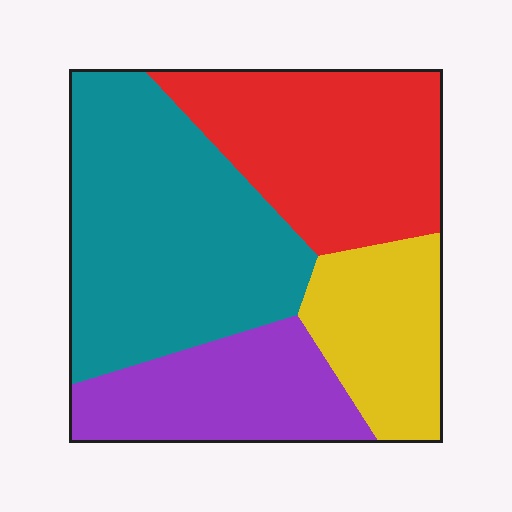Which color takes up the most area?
Teal, at roughly 35%.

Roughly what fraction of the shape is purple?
Purple takes up about one fifth (1/5) of the shape.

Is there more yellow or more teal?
Teal.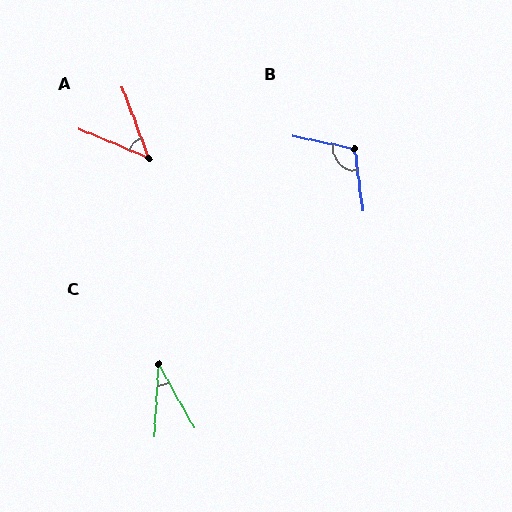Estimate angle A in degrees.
Approximately 47 degrees.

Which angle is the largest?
B, at approximately 109 degrees.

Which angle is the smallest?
C, at approximately 32 degrees.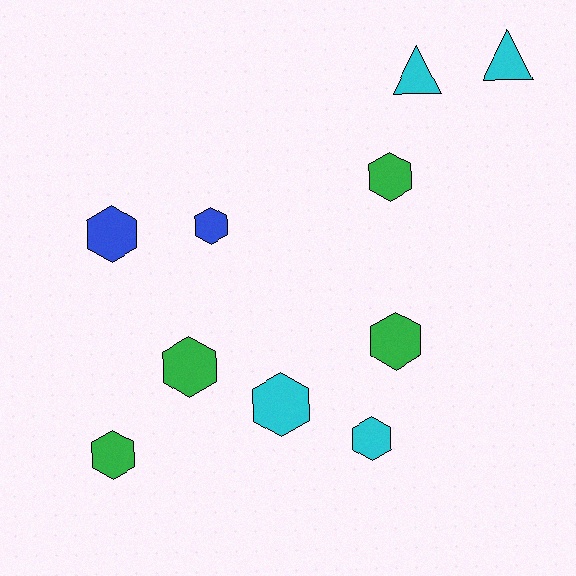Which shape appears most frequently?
Hexagon, with 8 objects.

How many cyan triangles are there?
There are 2 cyan triangles.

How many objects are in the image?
There are 10 objects.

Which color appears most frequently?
Cyan, with 4 objects.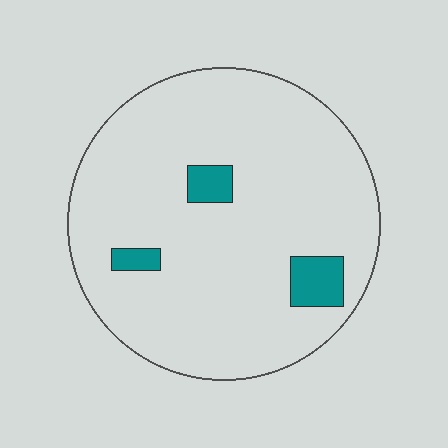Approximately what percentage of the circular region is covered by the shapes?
Approximately 5%.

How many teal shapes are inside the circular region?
3.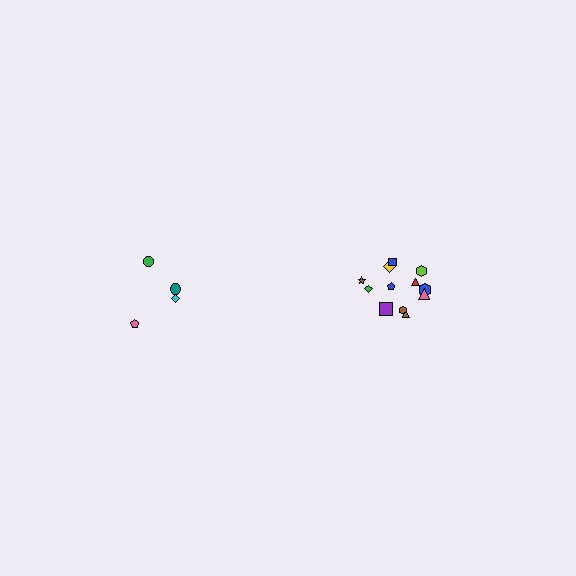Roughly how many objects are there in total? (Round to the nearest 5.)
Roughly 15 objects in total.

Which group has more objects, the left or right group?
The right group.